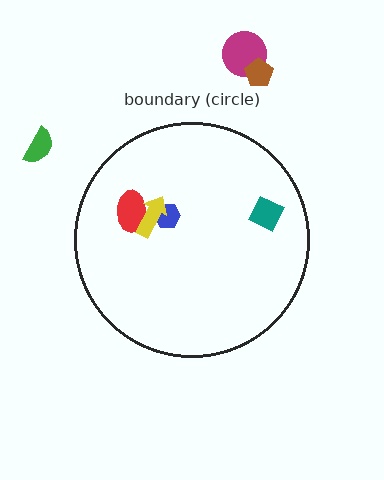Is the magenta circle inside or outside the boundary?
Outside.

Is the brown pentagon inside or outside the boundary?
Outside.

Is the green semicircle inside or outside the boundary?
Outside.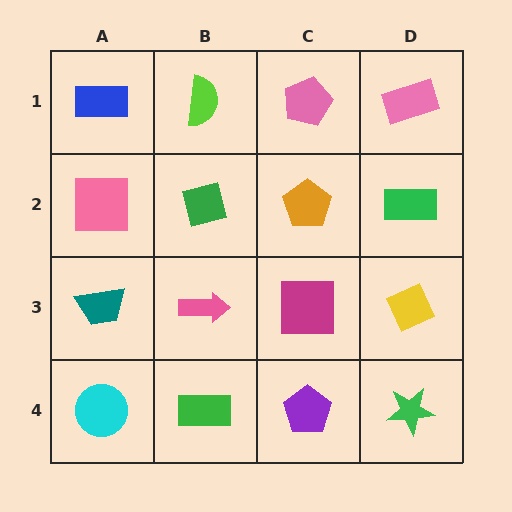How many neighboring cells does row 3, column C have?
4.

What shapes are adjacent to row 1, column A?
A pink square (row 2, column A), a lime semicircle (row 1, column B).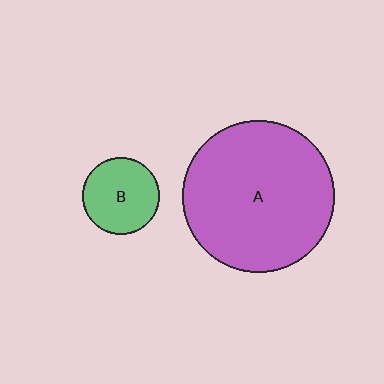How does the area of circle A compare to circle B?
Approximately 3.9 times.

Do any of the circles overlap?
No, none of the circles overlap.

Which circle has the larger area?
Circle A (purple).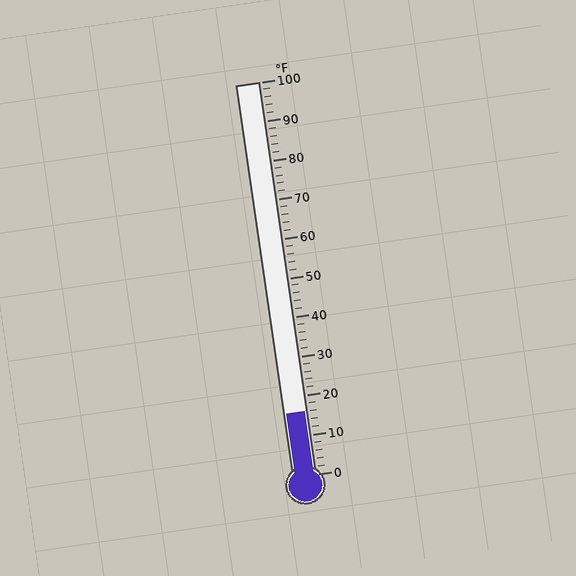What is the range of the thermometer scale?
The thermometer scale ranges from 0°F to 100°F.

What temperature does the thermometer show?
The thermometer shows approximately 16°F.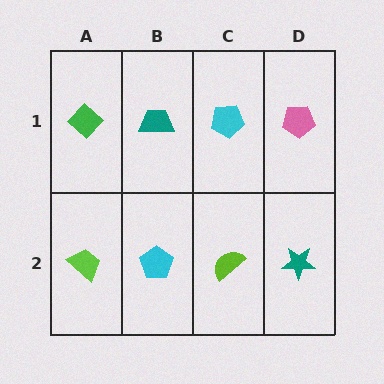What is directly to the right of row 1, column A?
A teal trapezoid.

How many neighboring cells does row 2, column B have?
3.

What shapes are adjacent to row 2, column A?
A green diamond (row 1, column A), a cyan pentagon (row 2, column B).